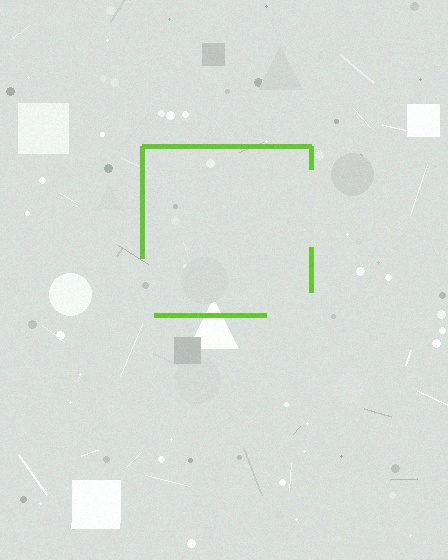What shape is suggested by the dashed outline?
The dashed outline suggests a square.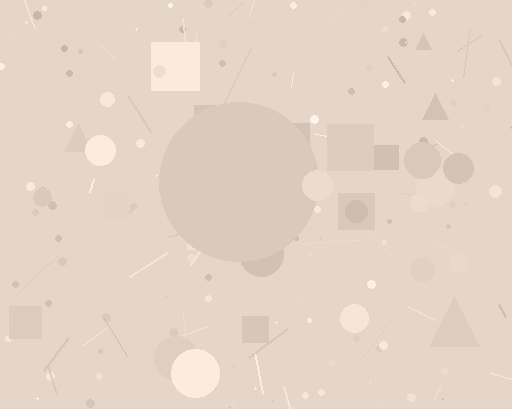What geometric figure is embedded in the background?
A circle is embedded in the background.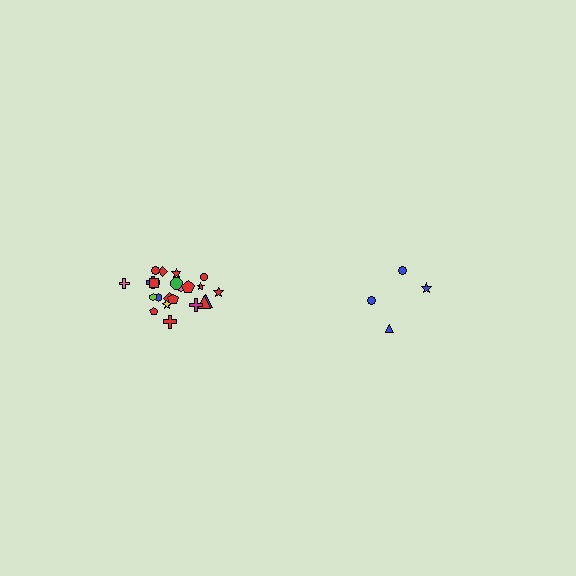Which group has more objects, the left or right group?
The left group.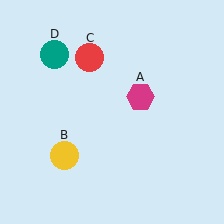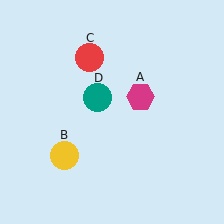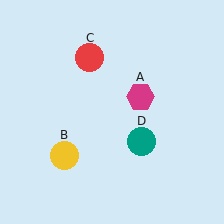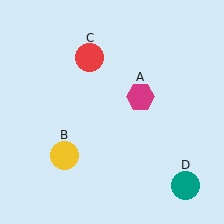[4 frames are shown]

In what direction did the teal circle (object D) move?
The teal circle (object D) moved down and to the right.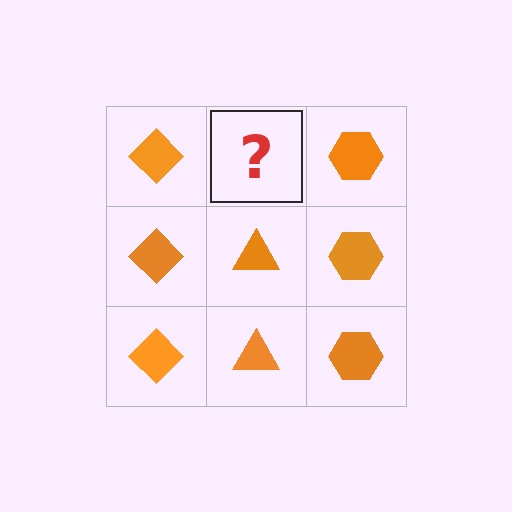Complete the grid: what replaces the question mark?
The question mark should be replaced with an orange triangle.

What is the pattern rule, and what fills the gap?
The rule is that each column has a consistent shape. The gap should be filled with an orange triangle.